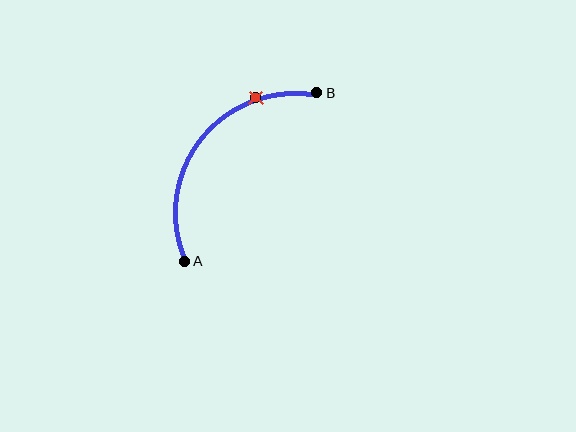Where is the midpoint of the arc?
The arc midpoint is the point on the curve farthest from the straight line joining A and B. It sits above and to the left of that line.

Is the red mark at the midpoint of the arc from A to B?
No. The red mark lies on the arc but is closer to endpoint B. The arc midpoint would be at the point on the curve equidistant along the arc from both A and B.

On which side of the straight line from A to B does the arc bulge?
The arc bulges above and to the left of the straight line connecting A and B.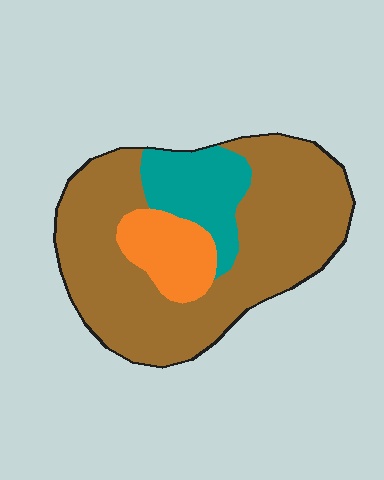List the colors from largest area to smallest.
From largest to smallest: brown, teal, orange.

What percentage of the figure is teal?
Teal covers around 15% of the figure.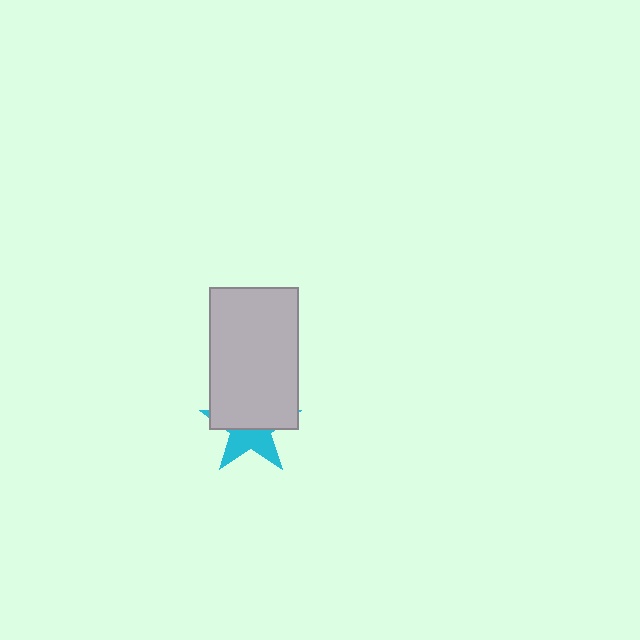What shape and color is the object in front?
The object in front is a light gray rectangle.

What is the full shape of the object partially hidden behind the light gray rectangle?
The partially hidden object is a cyan star.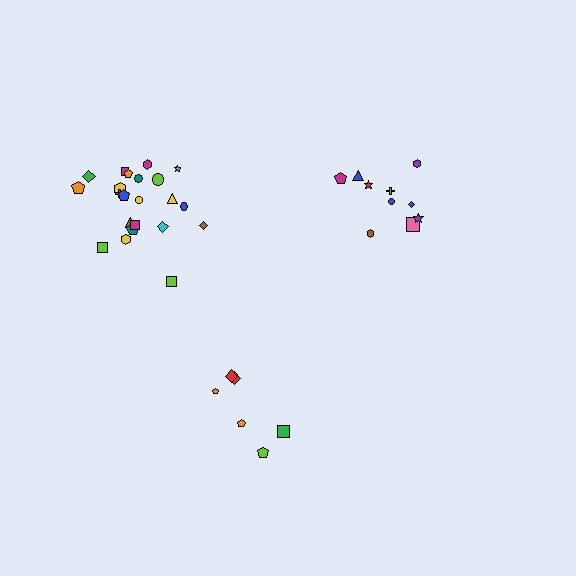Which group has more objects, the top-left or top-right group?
The top-left group.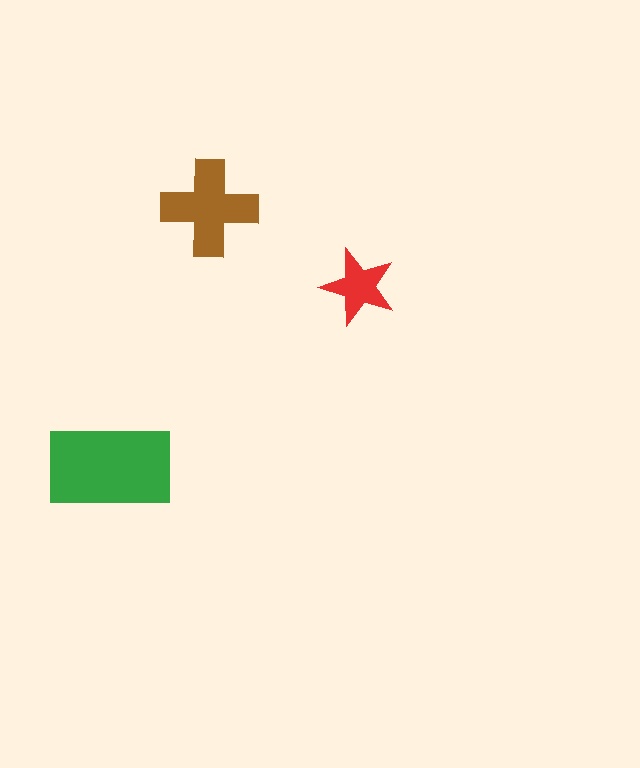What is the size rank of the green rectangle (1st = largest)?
1st.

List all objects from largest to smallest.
The green rectangle, the brown cross, the red star.